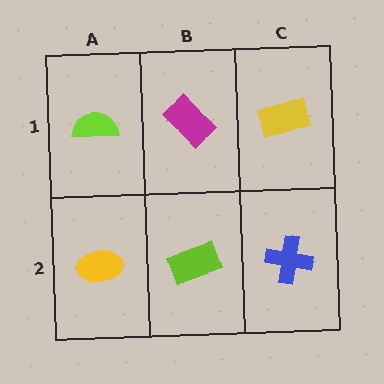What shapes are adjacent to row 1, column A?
A yellow ellipse (row 2, column A), a magenta rectangle (row 1, column B).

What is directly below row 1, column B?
A lime rectangle.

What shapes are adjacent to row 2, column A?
A lime semicircle (row 1, column A), a lime rectangle (row 2, column B).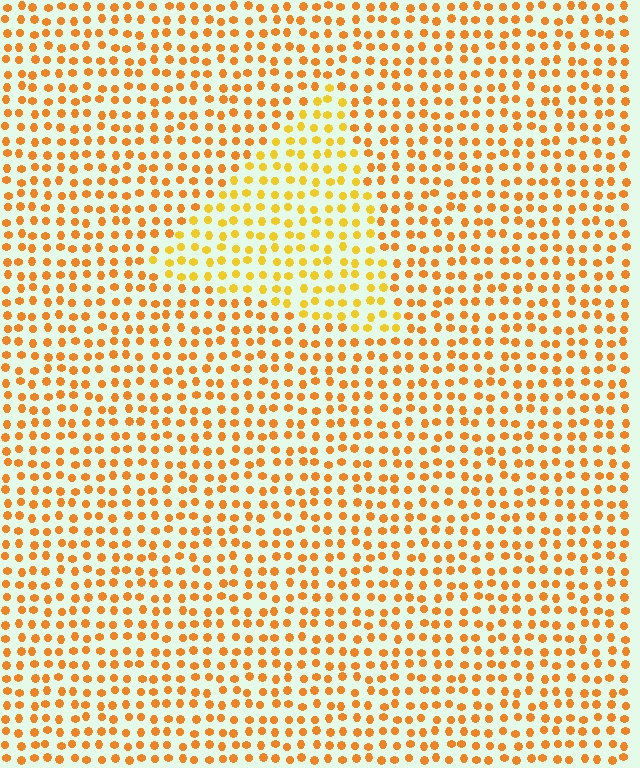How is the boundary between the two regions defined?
The boundary is defined purely by a slight shift in hue (about 22 degrees). Spacing, size, and orientation are identical on both sides.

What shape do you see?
I see a triangle.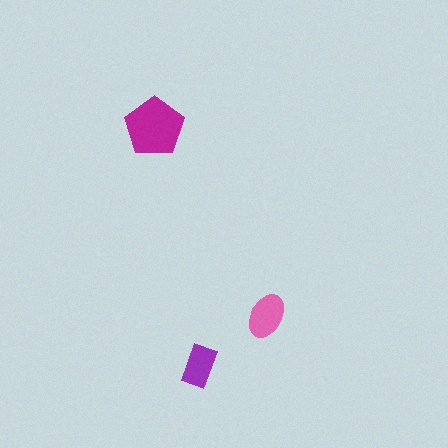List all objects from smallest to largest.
The purple rectangle, the pink ellipse, the magenta pentagon.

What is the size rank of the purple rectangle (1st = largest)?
3rd.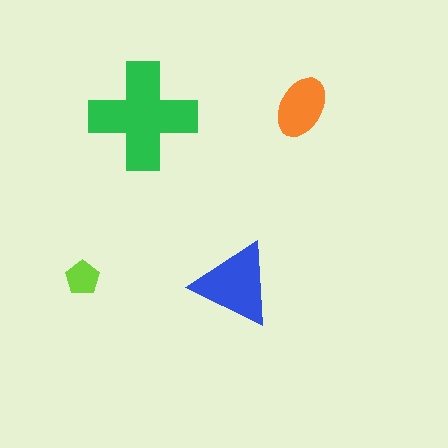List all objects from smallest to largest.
The lime pentagon, the orange ellipse, the blue triangle, the green cross.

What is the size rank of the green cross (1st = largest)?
1st.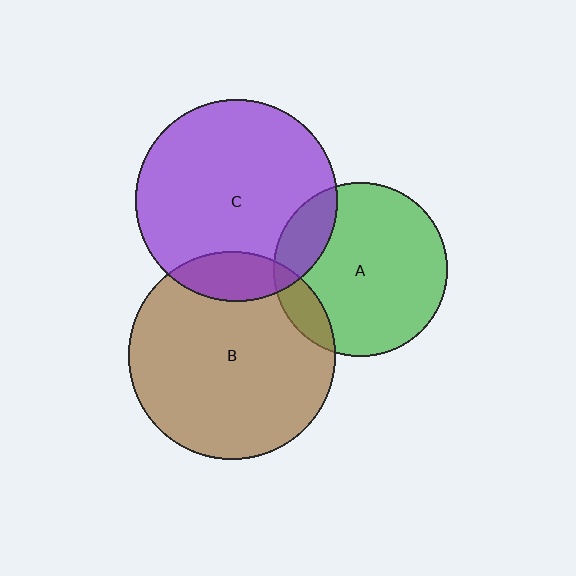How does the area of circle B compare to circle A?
Approximately 1.4 times.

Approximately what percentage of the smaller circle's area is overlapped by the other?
Approximately 10%.